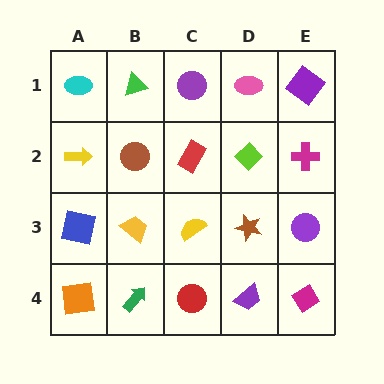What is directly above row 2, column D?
A pink ellipse.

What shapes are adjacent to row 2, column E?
A purple diamond (row 1, column E), a purple circle (row 3, column E), a lime diamond (row 2, column D).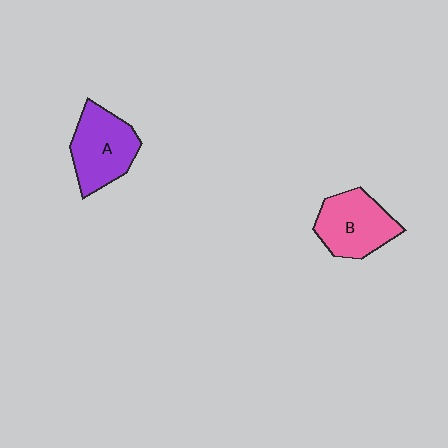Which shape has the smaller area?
Shape B (pink).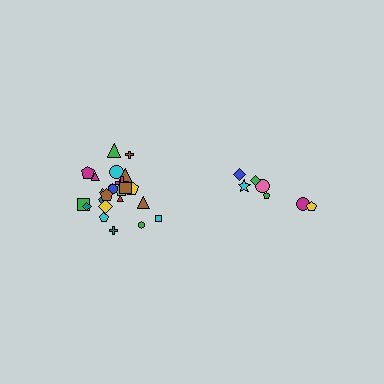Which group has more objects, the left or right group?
The left group.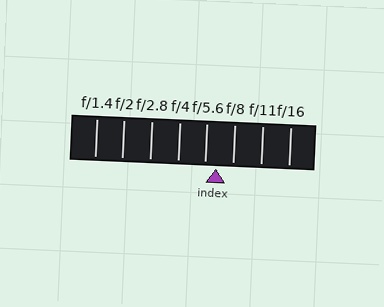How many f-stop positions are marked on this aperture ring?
There are 8 f-stop positions marked.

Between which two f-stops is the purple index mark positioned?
The index mark is between f/5.6 and f/8.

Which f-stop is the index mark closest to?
The index mark is closest to f/5.6.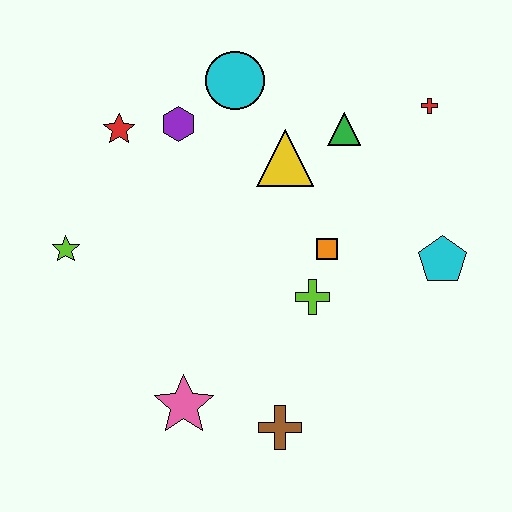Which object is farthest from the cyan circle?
The brown cross is farthest from the cyan circle.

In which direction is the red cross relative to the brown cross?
The red cross is above the brown cross.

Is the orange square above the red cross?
No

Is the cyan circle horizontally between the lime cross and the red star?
Yes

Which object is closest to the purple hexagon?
The red star is closest to the purple hexagon.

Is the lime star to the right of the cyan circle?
No